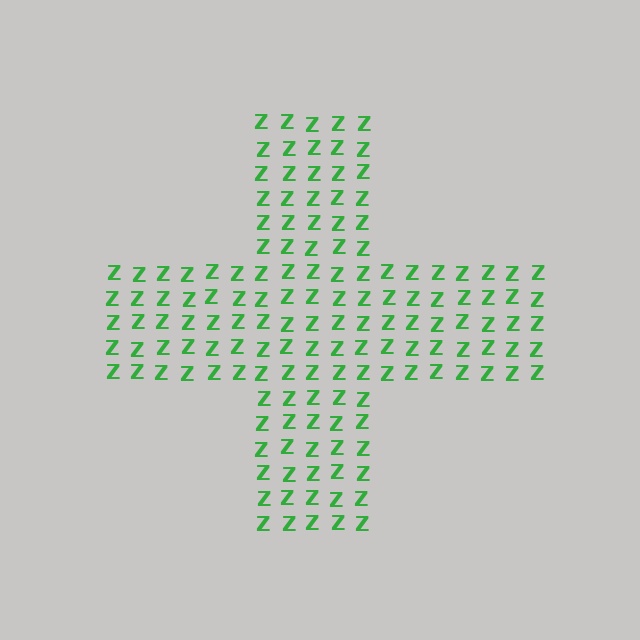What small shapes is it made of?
It is made of small letter Z's.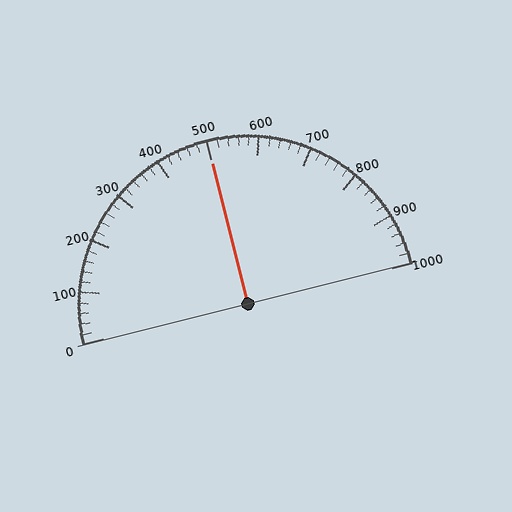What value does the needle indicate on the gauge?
The needle indicates approximately 500.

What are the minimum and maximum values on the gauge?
The gauge ranges from 0 to 1000.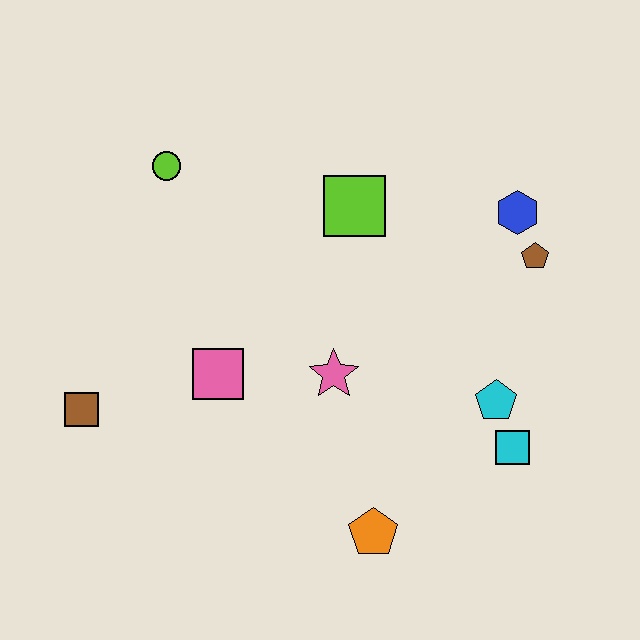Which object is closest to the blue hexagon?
The brown pentagon is closest to the blue hexagon.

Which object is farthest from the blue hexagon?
The brown square is farthest from the blue hexagon.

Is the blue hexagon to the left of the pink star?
No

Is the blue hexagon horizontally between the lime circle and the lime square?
No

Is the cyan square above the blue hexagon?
No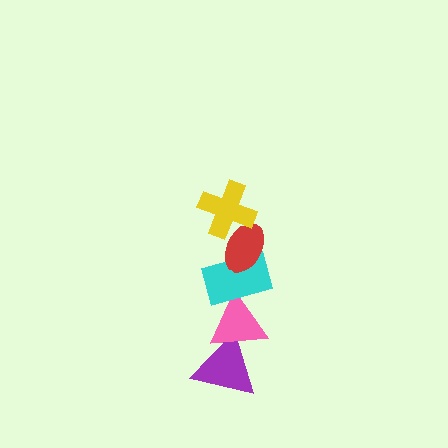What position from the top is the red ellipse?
The red ellipse is 2nd from the top.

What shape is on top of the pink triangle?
The cyan rectangle is on top of the pink triangle.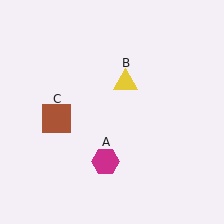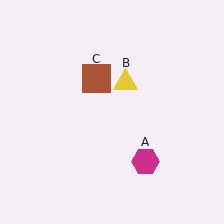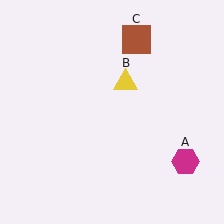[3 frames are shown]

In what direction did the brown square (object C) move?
The brown square (object C) moved up and to the right.